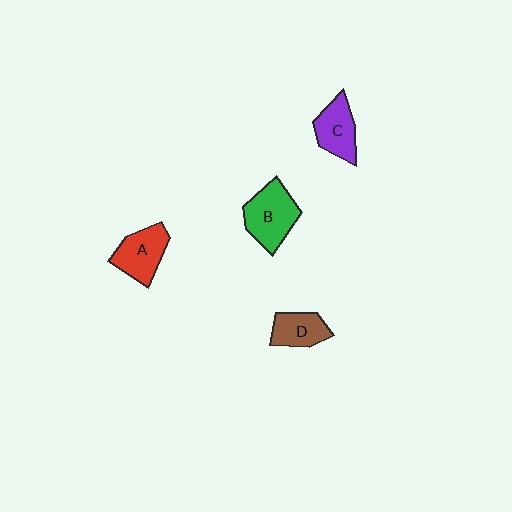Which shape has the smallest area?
Shape D (brown).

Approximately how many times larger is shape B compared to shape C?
Approximately 1.3 times.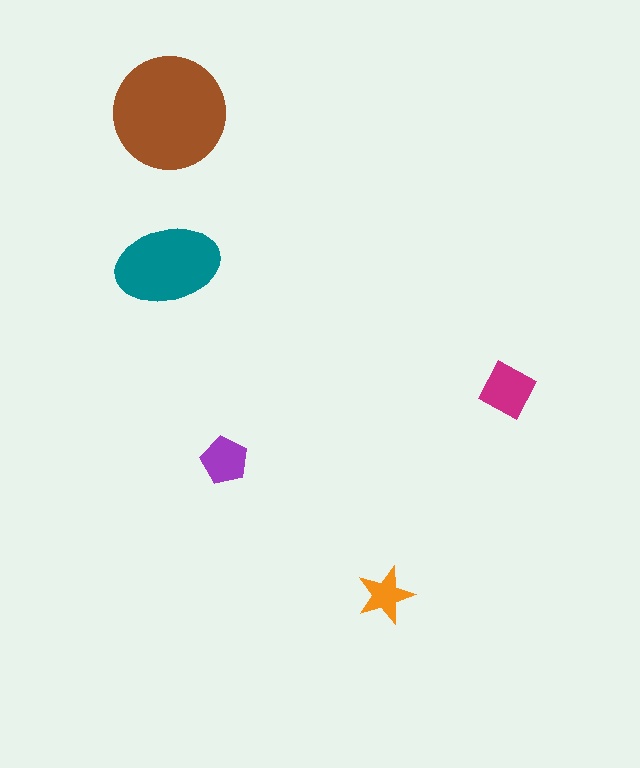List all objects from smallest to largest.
The orange star, the purple pentagon, the magenta diamond, the teal ellipse, the brown circle.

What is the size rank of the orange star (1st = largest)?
5th.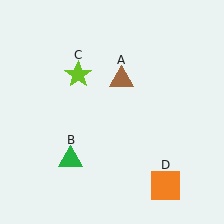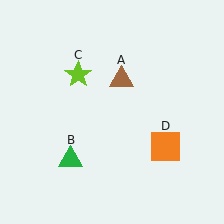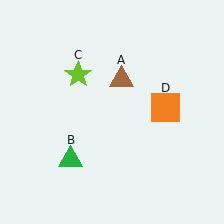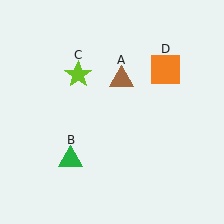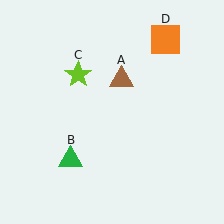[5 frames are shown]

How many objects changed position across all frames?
1 object changed position: orange square (object D).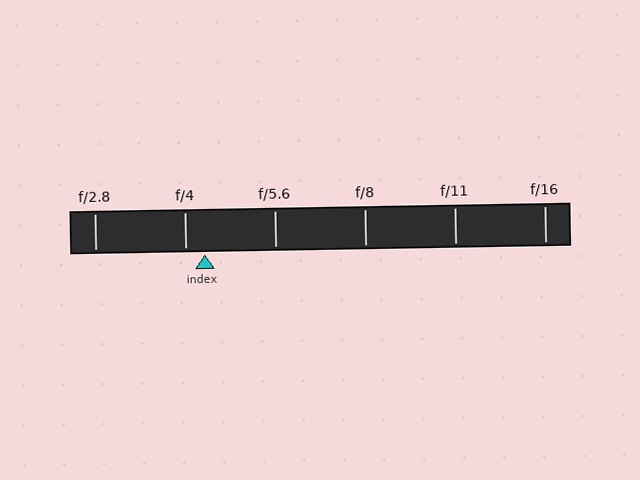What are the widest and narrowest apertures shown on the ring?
The widest aperture shown is f/2.8 and the narrowest is f/16.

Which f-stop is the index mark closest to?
The index mark is closest to f/4.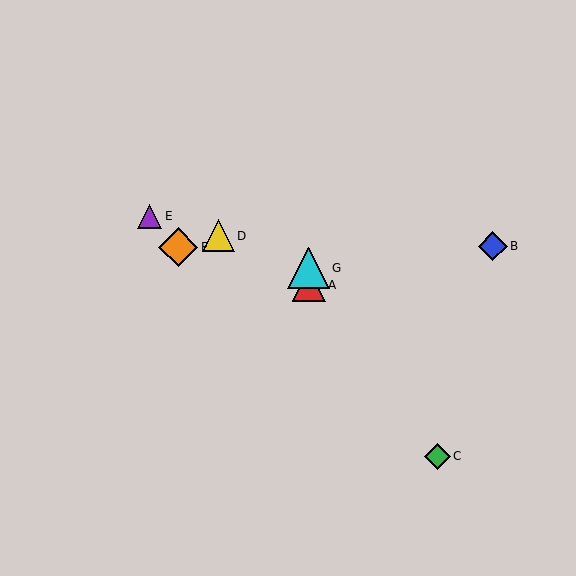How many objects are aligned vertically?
2 objects (A, G) are aligned vertically.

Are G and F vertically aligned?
No, G is at x≈309 and F is at x≈178.